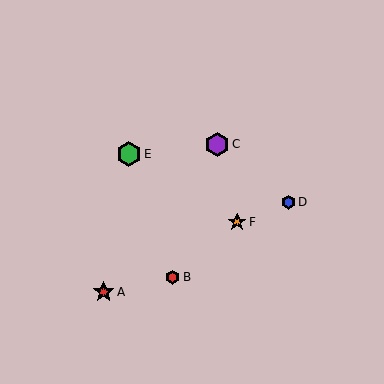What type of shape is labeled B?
Shape B is a red hexagon.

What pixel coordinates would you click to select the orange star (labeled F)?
Click at (237, 222) to select the orange star F.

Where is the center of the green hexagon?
The center of the green hexagon is at (129, 154).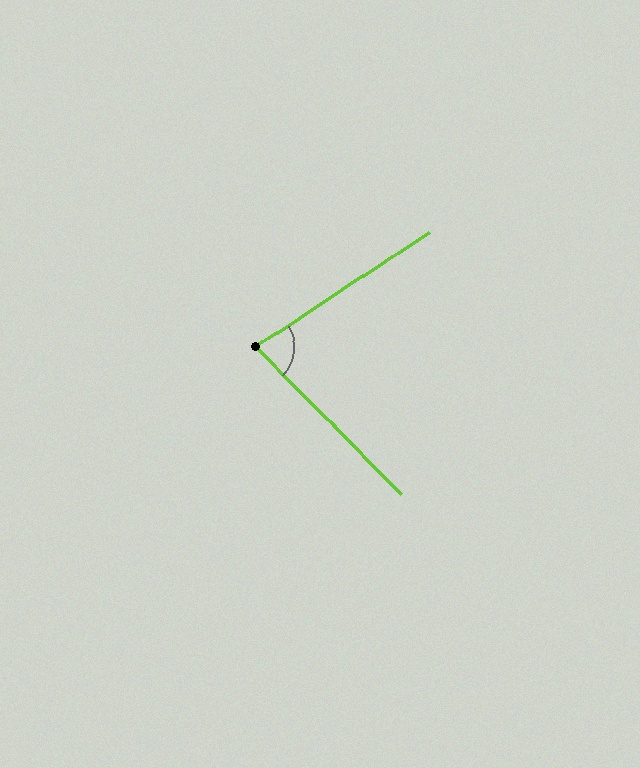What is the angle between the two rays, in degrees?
Approximately 79 degrees.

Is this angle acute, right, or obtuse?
It is acute.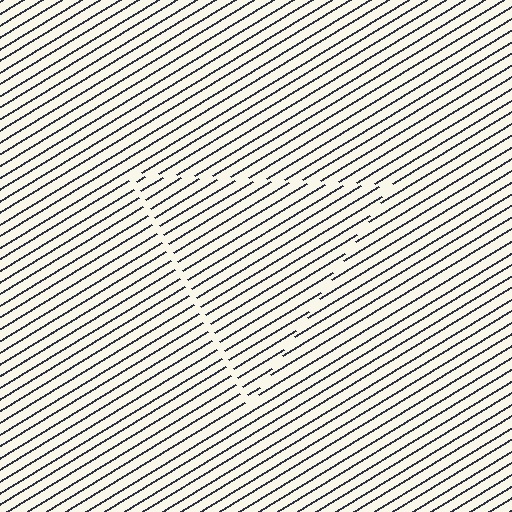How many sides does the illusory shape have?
3 sides — the line-ends trace a triangle.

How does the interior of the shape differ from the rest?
The interior of the shape contains the same grating, shifted by half a period — the contour is defined by the phase discontinuity where line-ends from the inner and outer gratings abut.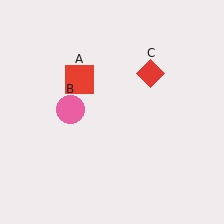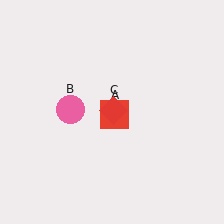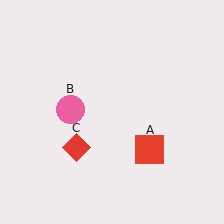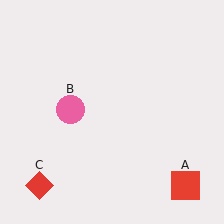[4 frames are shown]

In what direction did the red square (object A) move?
The red square (object A) moved down and to the right.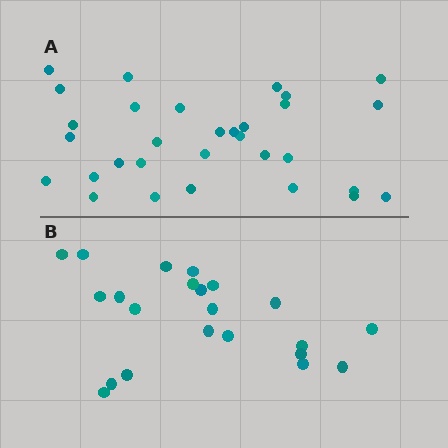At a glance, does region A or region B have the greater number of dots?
Region A (the top region) has more dots.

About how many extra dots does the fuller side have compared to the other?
Region A has roughly 8 or so more dots than region B.